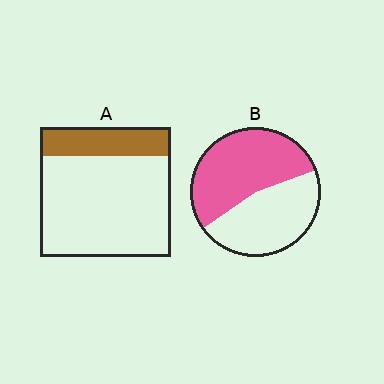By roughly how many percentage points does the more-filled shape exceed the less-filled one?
By roughly 30 percentage points (B over A).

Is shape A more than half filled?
No.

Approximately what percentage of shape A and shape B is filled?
A is approximately 20% and B is approximately 55%.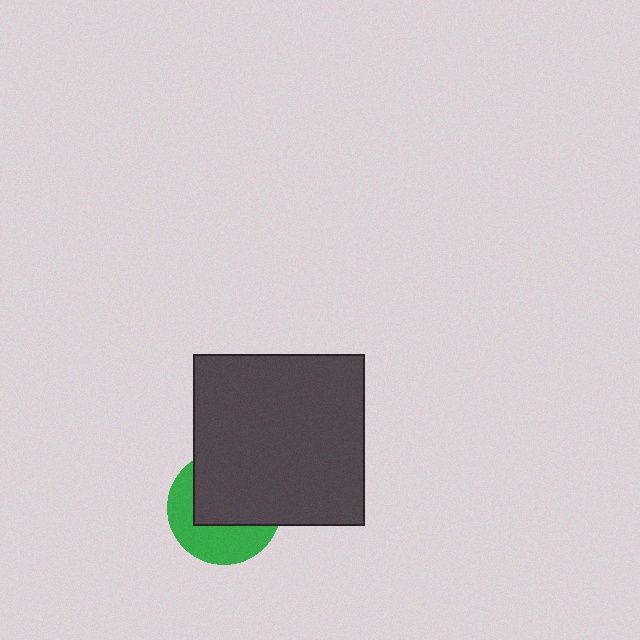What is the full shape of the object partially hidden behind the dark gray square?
The partially hidden object is a green circle.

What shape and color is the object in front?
The object in front is a dark gray square.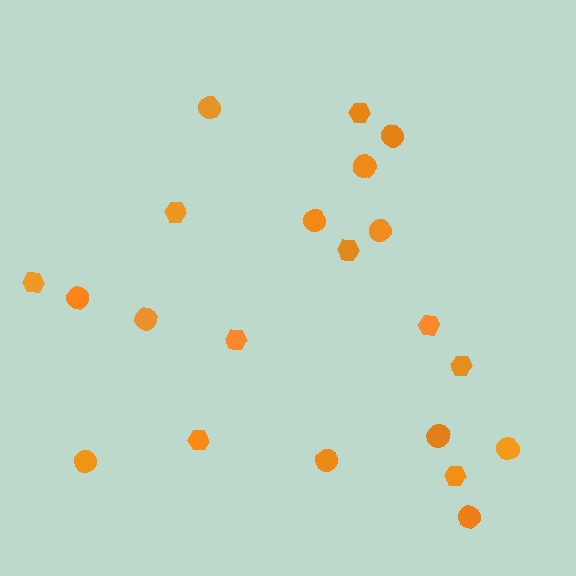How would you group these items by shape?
There are 2 groups: one group of circles (12) and one group of hexagons (9).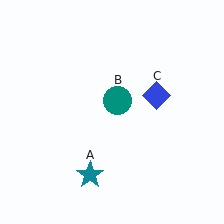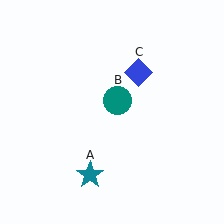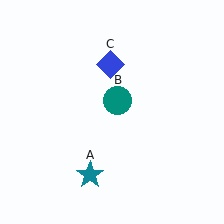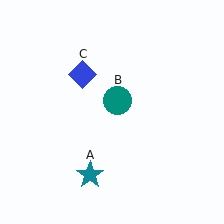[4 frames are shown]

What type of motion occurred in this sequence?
The blue diamond (object C) rotated counterclockwise around the center of the scene.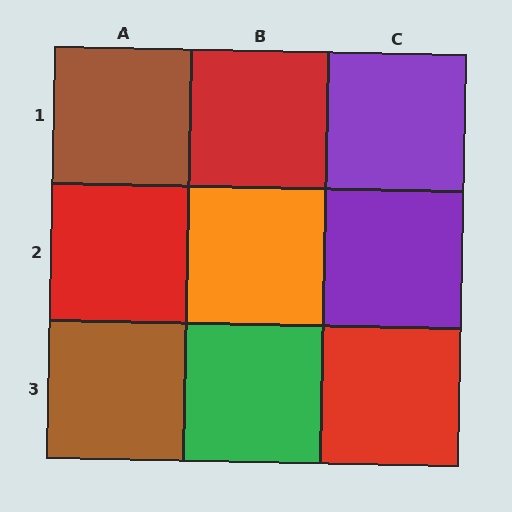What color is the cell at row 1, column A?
Brown.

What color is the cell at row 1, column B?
Red.